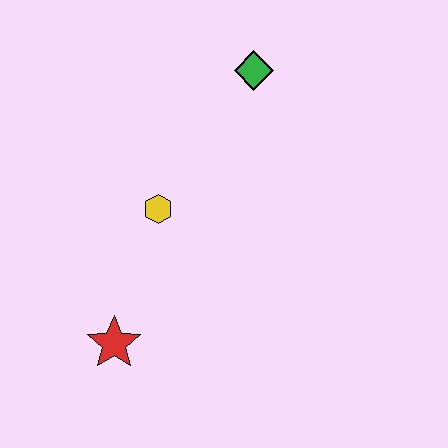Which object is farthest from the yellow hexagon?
The green diamond is farthest from the yellow hexagon.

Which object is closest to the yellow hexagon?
The red star is closest to the yellow hexagon.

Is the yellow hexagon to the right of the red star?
Yes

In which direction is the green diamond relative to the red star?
The green diamond is above the red star.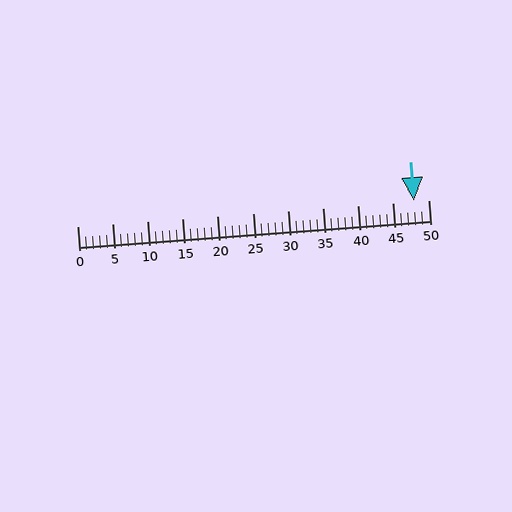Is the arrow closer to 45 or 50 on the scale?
The arrow is closer to 50.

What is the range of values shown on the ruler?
The ruler shows values from 0 to 50.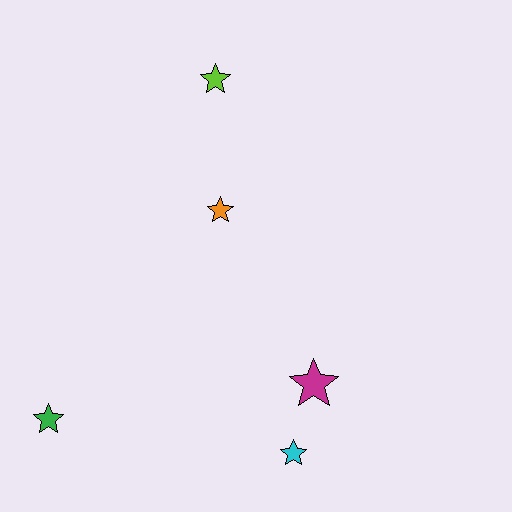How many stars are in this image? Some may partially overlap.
There are 5 stars.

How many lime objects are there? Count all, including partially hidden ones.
There is 1 lime object.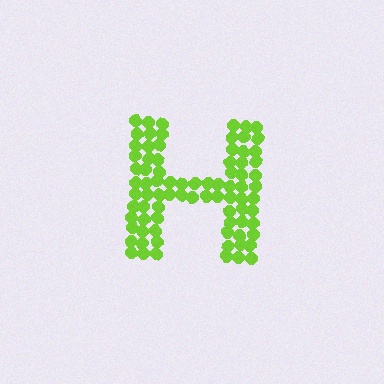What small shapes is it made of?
It is made of small circles.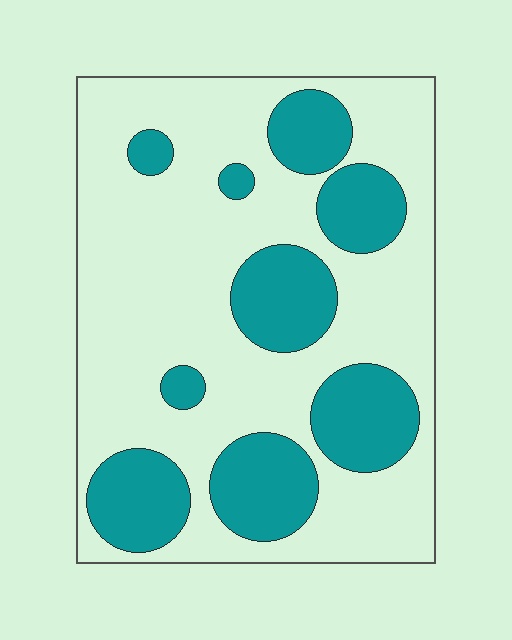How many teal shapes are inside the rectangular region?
9.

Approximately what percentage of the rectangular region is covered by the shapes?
Approximately 30%.